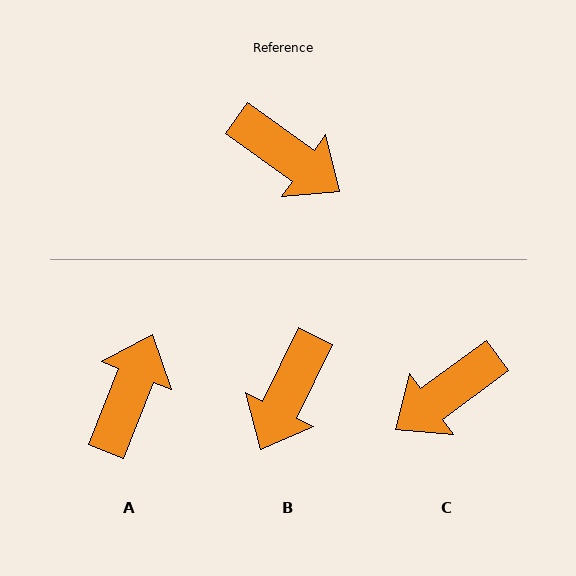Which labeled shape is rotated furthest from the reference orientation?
C, about 108 degrees away.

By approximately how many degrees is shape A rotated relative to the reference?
Approximately 104 degrees counter-clockwise.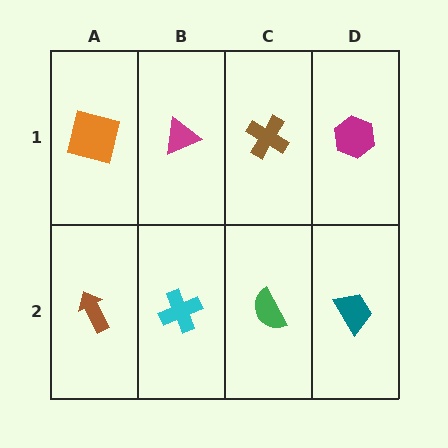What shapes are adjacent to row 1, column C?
A green semicircle (row 2, column C), a magenta triangle (row 1, column B), a magenta hexagon (row 1, column D).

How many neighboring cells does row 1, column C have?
3.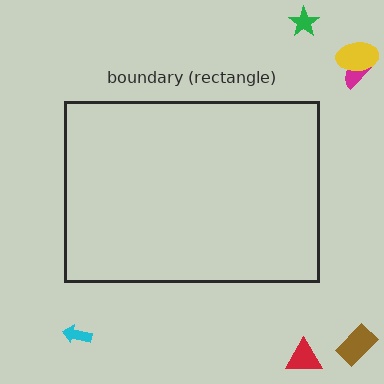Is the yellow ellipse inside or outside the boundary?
Outside.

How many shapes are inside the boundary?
0 inside, 6 outside.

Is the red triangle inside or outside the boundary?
Outside.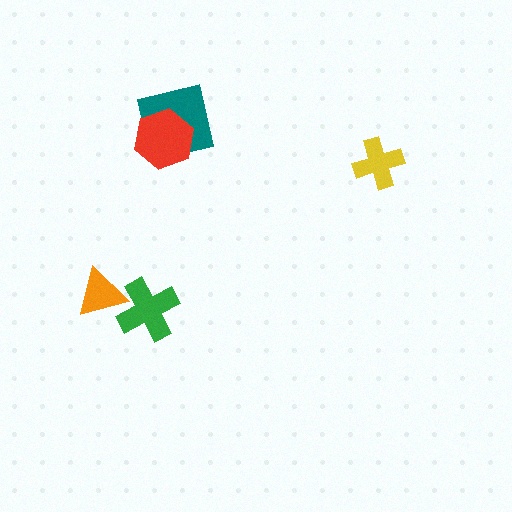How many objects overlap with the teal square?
1 object overlaps with the teal square.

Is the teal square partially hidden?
Yes, it is partially covered by another shape.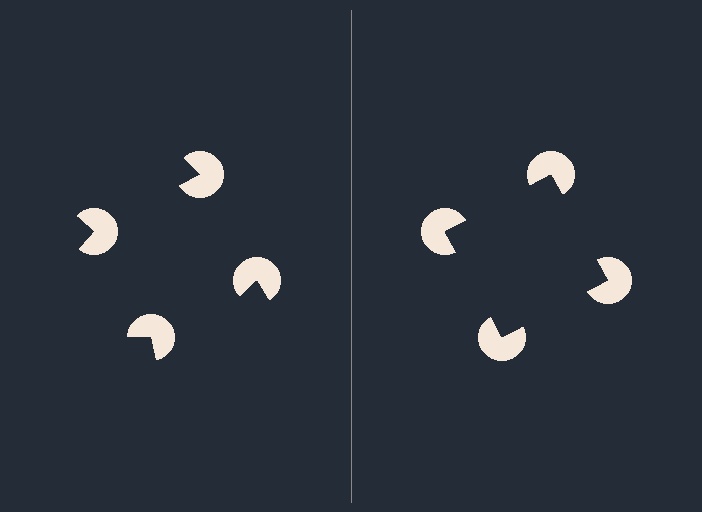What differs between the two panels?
The pac-man discs are positioned identically on both sides; only the wedge orientations differ. On the right they align to a square; on the left they are misaligned.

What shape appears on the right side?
An illusory square.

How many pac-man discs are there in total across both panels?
8 — 4 on each side.